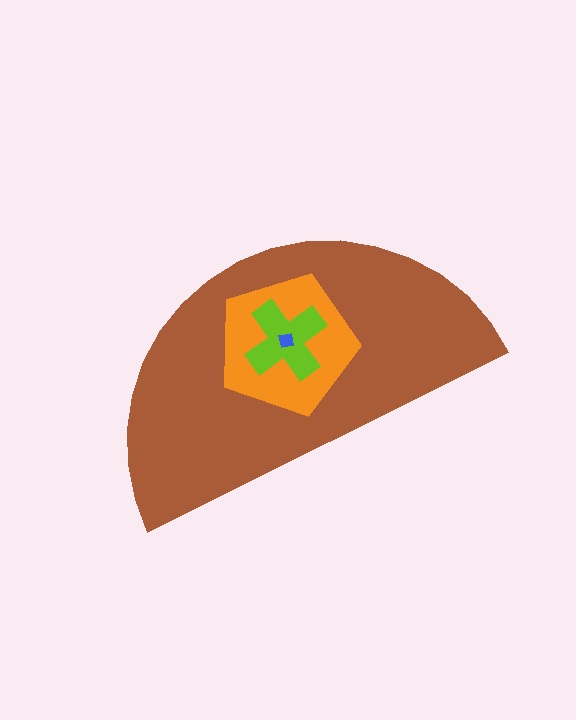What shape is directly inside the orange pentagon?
The lime cross.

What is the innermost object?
The blue square.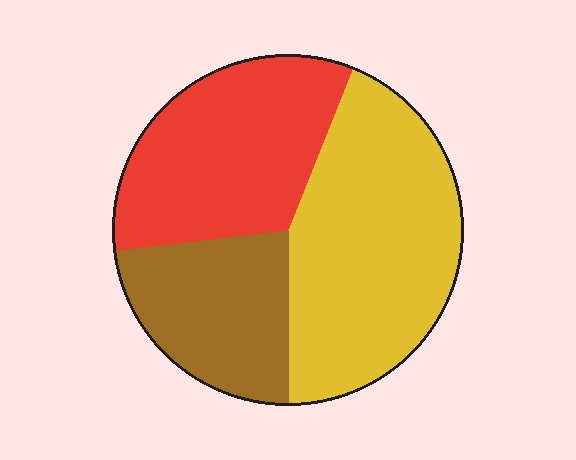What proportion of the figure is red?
Red covers about 35% of the figure.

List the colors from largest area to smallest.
From largest to smallest: yellow, red, brown.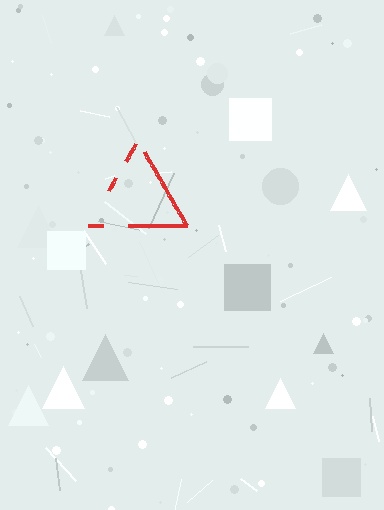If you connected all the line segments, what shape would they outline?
They would outline a triangle.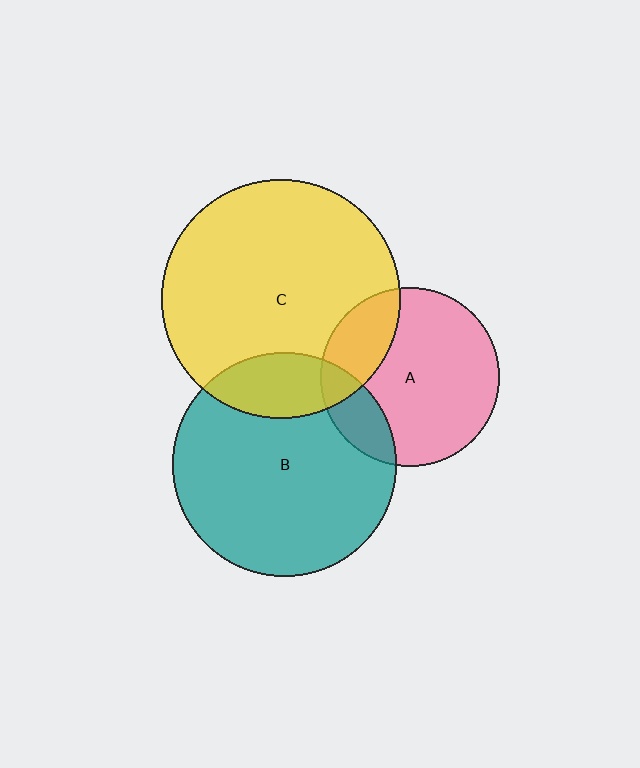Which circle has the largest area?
Circle C (yellow).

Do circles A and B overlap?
Yes.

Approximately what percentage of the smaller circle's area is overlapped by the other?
Approximately 15%.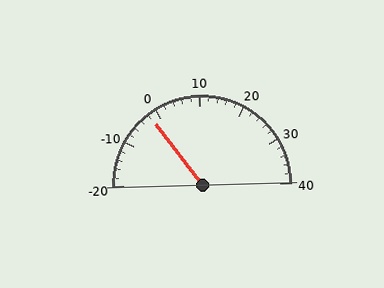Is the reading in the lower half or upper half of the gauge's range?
The reading is in the lower half of the range (-20 to 40).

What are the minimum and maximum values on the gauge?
The gauge ranges from -20 to 40.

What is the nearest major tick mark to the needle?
The nearest major tick mark is 0.